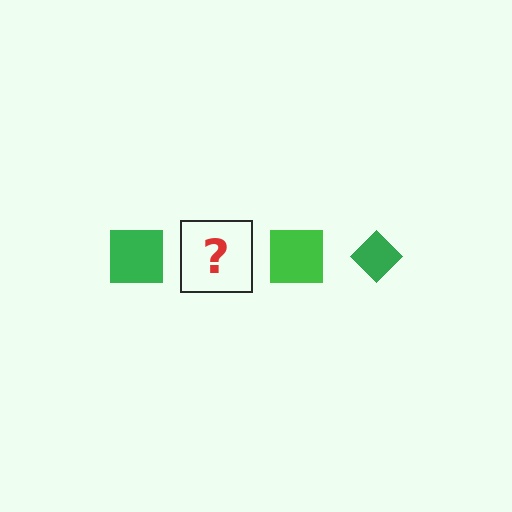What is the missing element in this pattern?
The missing element is a green diamond.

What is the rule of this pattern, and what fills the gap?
The rule is that the pattern cycles through square, diamond shapes in green. The gap should be filled with a green diamond.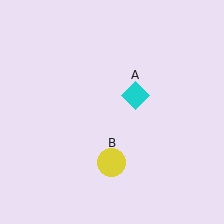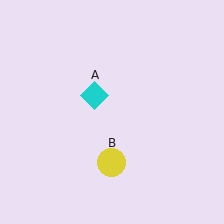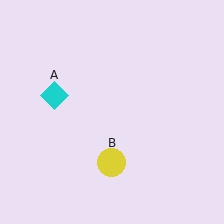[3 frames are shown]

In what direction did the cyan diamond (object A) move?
The cyan diamond (object A) moved left.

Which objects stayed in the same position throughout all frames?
Yellow circle (object B) remained stationary.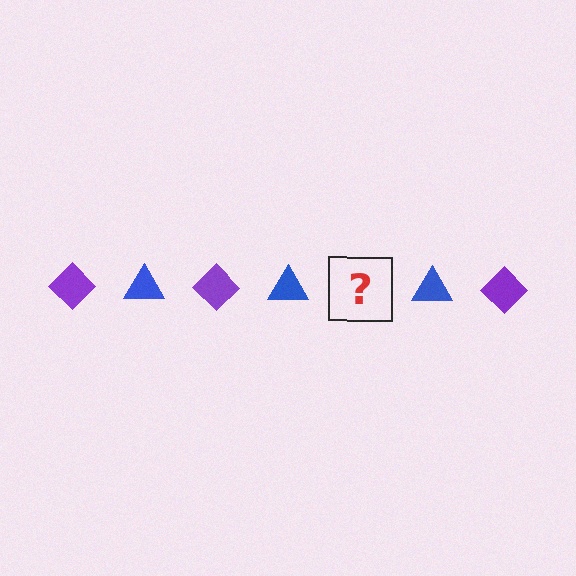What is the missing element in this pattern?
The missing element is a purple diamond.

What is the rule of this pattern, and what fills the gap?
The rule is that the pattern alternates between purple diamond and blue triangle. The gap should be filled with a purple diamond.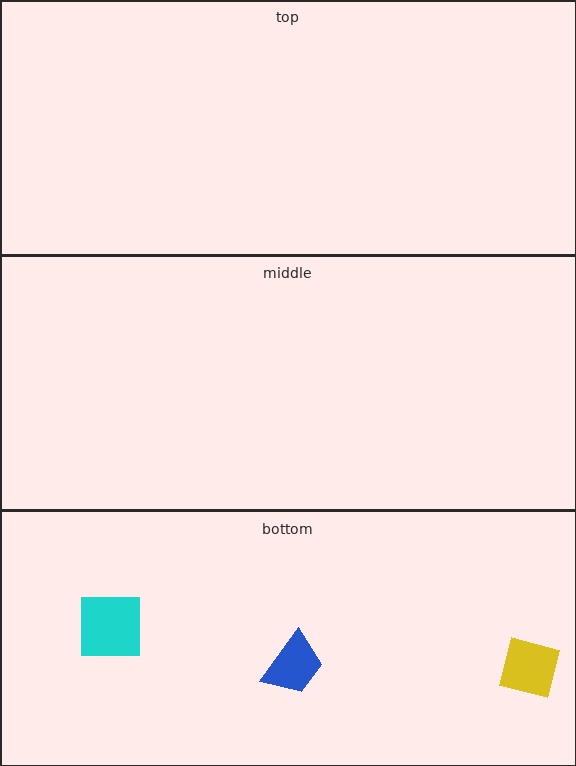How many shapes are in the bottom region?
3.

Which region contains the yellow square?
The bottom region.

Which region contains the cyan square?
The bottom region.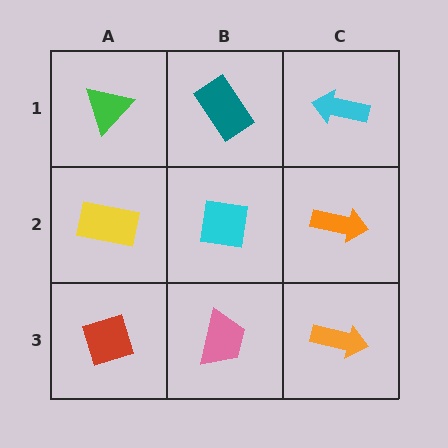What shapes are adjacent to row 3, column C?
An orange arrow (row 2, column C), a pink trapezoid (row 3, column B).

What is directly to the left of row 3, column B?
A red diamond.